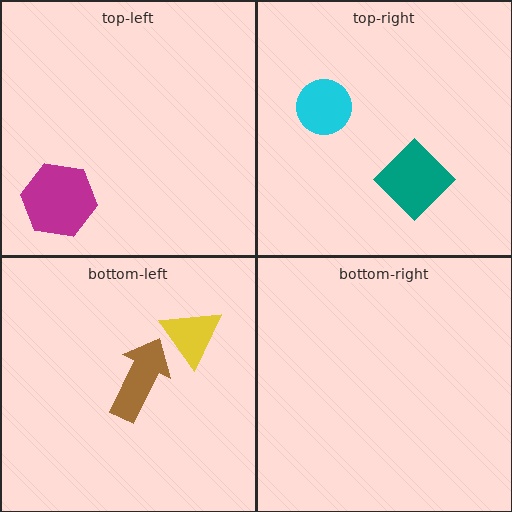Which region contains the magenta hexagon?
The top-left region.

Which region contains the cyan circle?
The top-right region.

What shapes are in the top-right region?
The teal diamond, the cyan circle.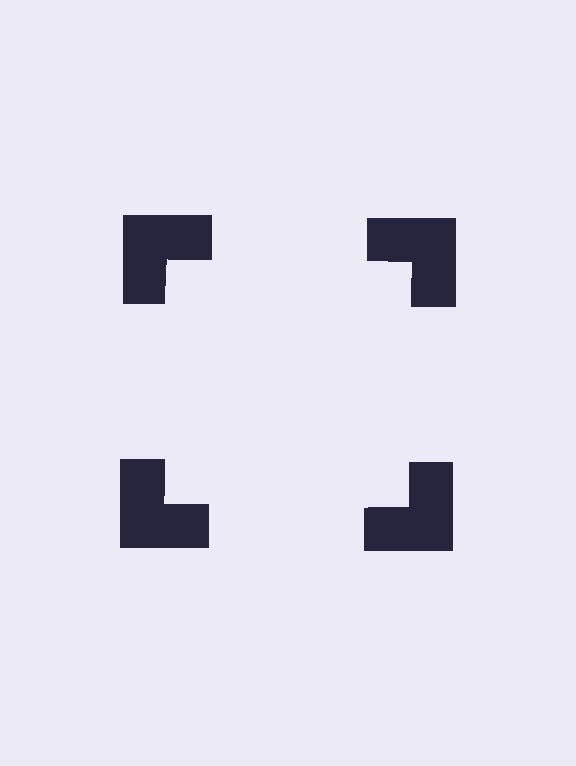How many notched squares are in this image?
There are 4 — one at each vertex of the illusory square.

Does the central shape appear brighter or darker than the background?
It typically appears slightly brighter than the background, even though no actual brightness change is drawn.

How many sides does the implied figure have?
4 sides.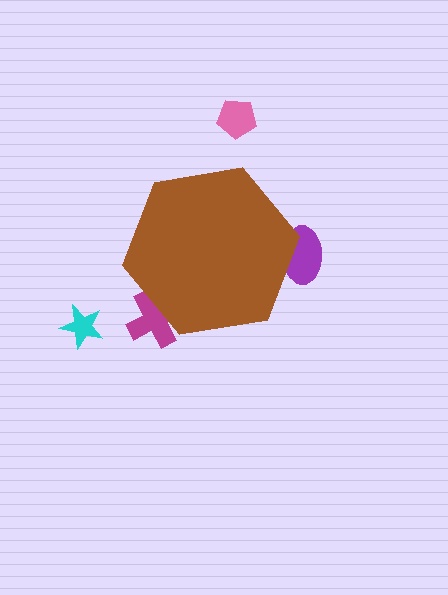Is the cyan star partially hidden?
No, the cyan star is fully visible.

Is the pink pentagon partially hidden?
No, the pink pentagon is fully visible.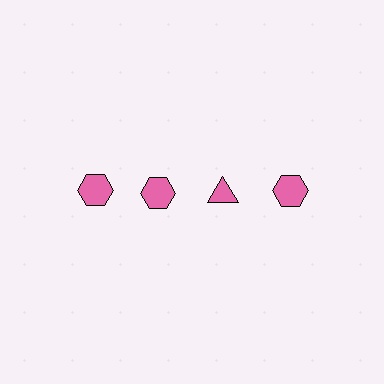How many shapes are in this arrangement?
There are 4 shapes arranged in a grid pattern.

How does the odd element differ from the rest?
It has a different shape: triangle instead of hexagon.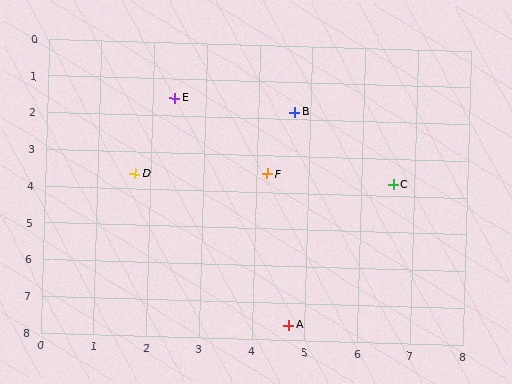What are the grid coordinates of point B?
Point B is at approximately (4.7, 1.8).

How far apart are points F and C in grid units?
Points F and C are about 2.4 grid units apart.